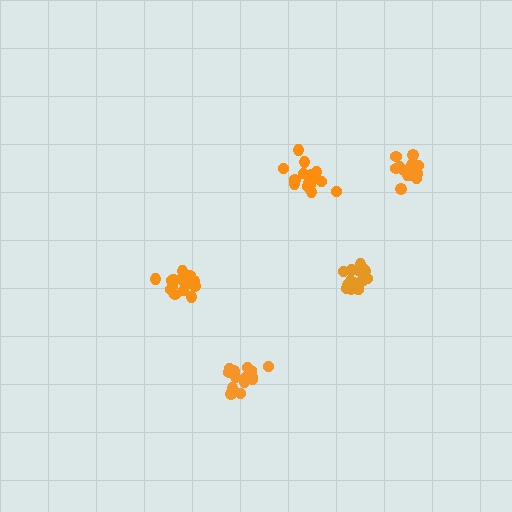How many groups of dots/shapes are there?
There are 5 groups.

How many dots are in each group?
Group 1: 15 dots, Group 2: 16 dots, Group 3: 13 dots, Group 4: 17 dots, Group 5: 16 dots (77 total).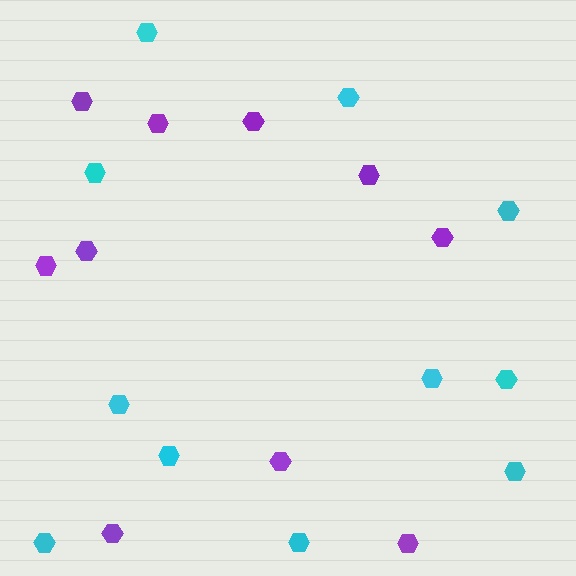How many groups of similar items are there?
There are 2 groups: one group of purple hexagons (10) and one group of cyan hexagons (11).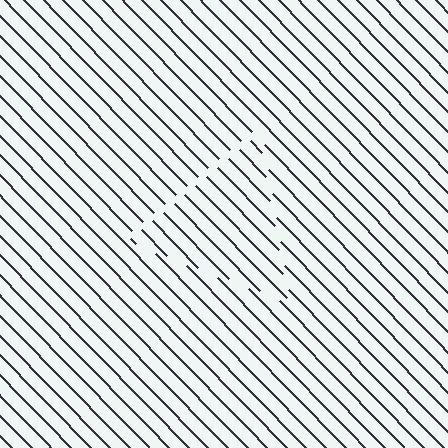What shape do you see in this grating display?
An illusory triangle. The interior of the shape contains the same grating, shifted by half a period — the contour is defined by the phase discontinuity where line-ends from the inner and outer gratings abut.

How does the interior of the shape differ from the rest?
The interior of the shape contains the same grating, shifted by half a period — the contour is defined by the phase discontinuity where line-ends from the inner and outer gratings abut.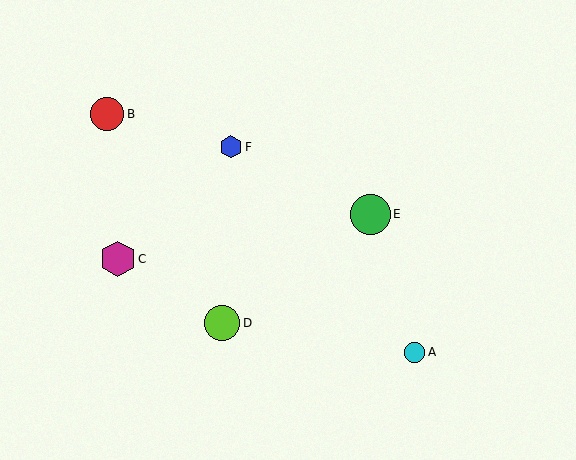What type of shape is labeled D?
Shape D is a lime circle.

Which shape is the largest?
The green circle (labeled E) is the largest.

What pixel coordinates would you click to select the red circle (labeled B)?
Click at (107, 114) to select the red circle B.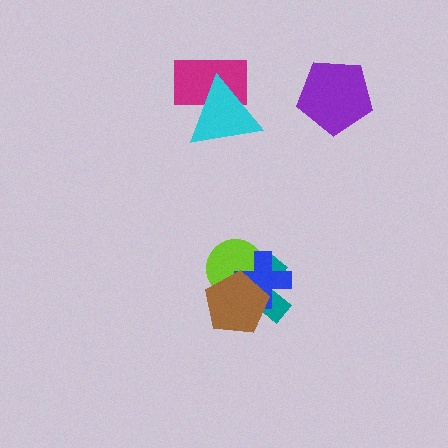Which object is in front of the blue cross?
The brown pentagon is in front of the blue cross.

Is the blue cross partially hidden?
Yes, it is partially covered by another shape.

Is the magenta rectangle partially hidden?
Yes, it is partially covered by another shape.